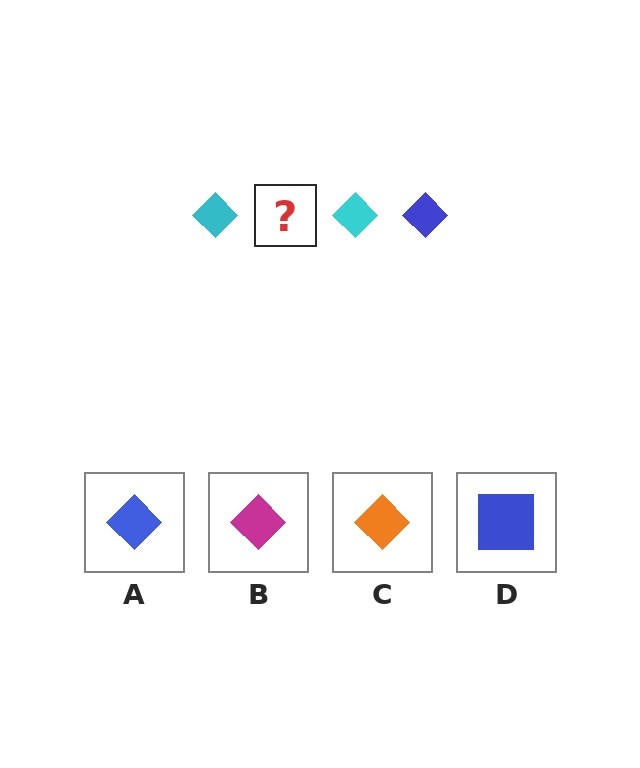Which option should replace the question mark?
Option A.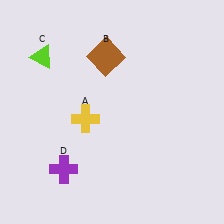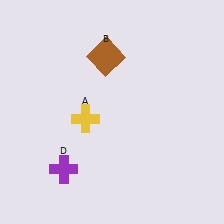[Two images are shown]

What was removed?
The lime triangle (C) was removed in Image 2.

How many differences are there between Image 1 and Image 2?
There is 1 difference between the two images.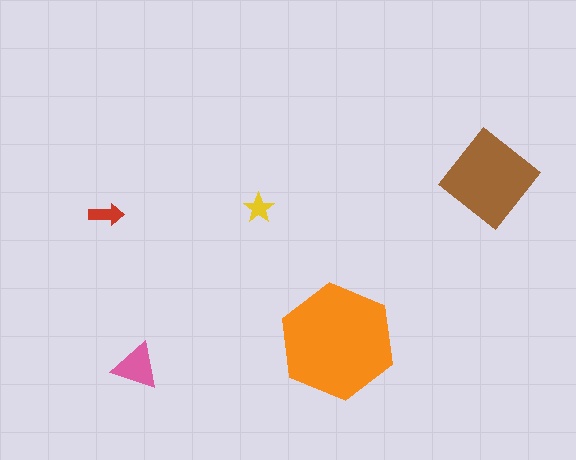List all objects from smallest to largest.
The yellow star, the red arrow, the pink triangle, the brown diamond, the orange hexagon.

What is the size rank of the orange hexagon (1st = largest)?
1st.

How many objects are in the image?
There are 5 objects in the image.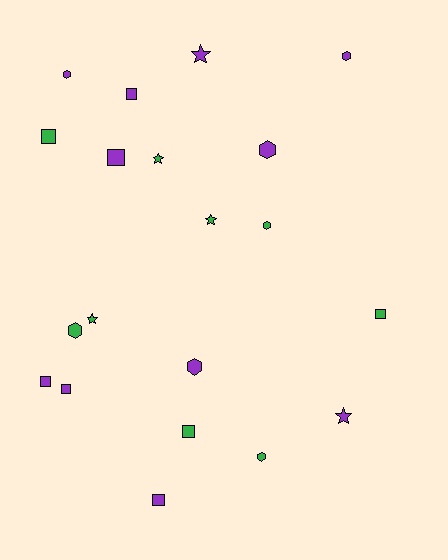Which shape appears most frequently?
Square, with 8 objects.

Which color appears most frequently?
Purple, with 11 objects.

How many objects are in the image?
There are 20 objects.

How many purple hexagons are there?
There are 4 purple hexagons.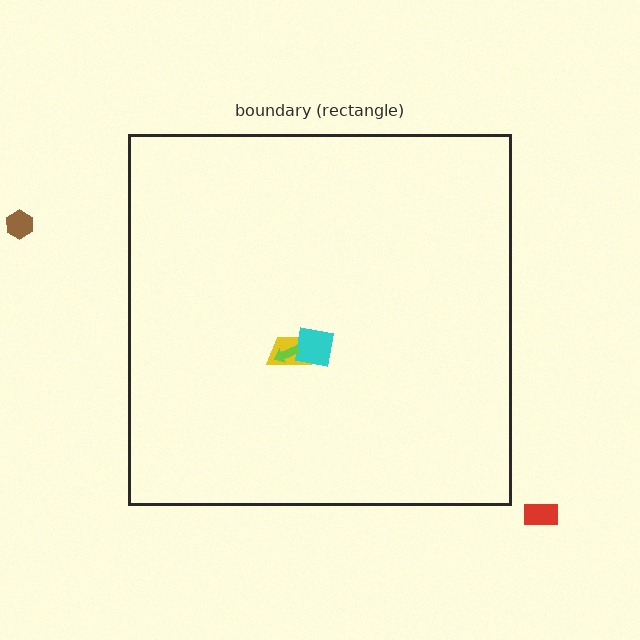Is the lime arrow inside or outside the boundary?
Inside.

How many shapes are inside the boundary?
3 inside, 2 outside.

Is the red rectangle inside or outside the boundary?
Outside.